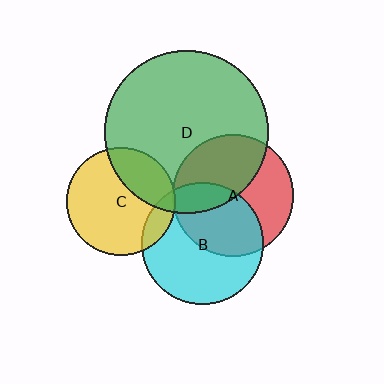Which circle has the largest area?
Circle D (green).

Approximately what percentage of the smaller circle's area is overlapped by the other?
Approximately 45%.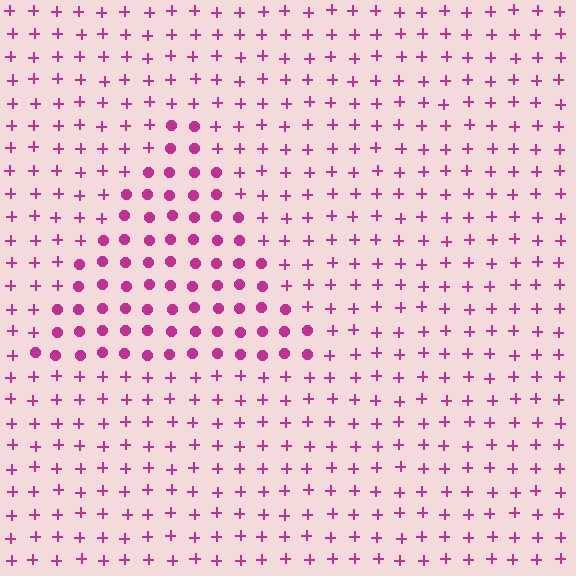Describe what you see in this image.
The image is filled with small magenta elements arranged in a uniform grid. A triangle-shaped region contains circles, while the surrounding area contains plus signs. The boundary is defined purely by the change in element shape.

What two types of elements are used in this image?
The image uses circles inside the triangle region and plus signs outside it.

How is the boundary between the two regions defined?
The boundary is defined by a change in element shape: circles inside vs. plus signs outside. All elements share the same color and spacing.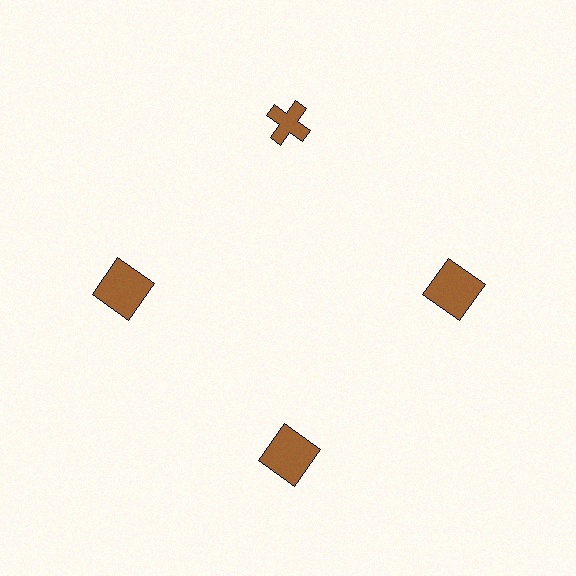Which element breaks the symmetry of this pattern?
The brown cross at roughly the 12 o'clock position breaks the symmetry. All other shapes are brown squares.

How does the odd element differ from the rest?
It has a different shape: cross instead of square.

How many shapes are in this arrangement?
There are 4 shapes arranged in a ring pattern.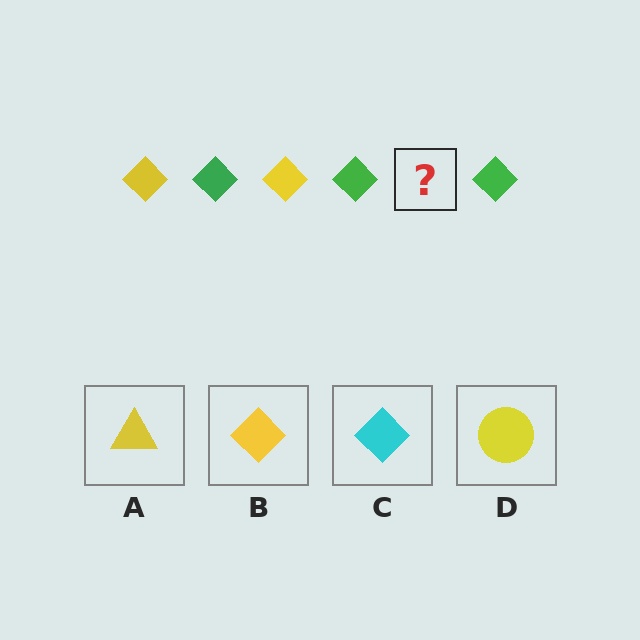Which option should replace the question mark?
Option B.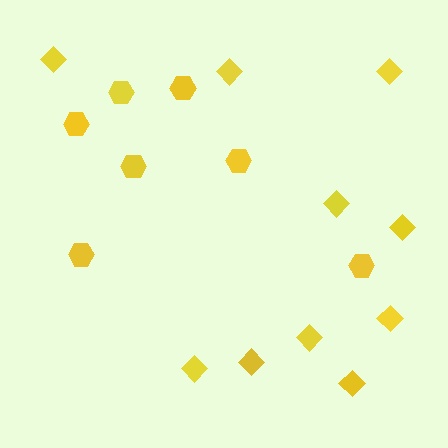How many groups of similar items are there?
There are 2 groups: one group of hexagons (7) and one group of diamonds (10).